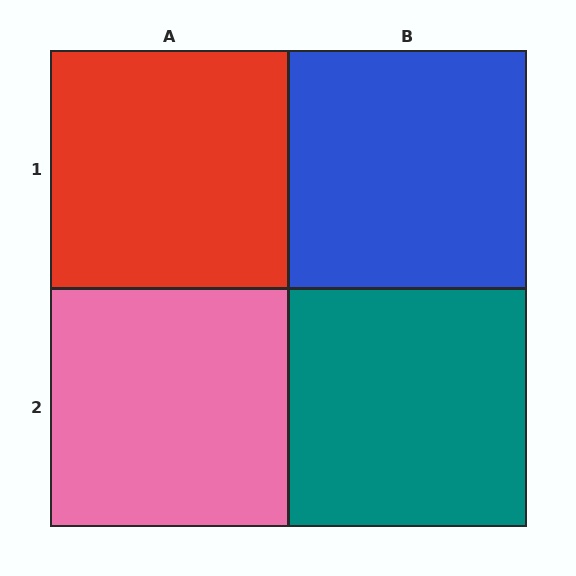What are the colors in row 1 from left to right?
Red, blue.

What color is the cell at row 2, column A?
Pink.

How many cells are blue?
1 cell is blue.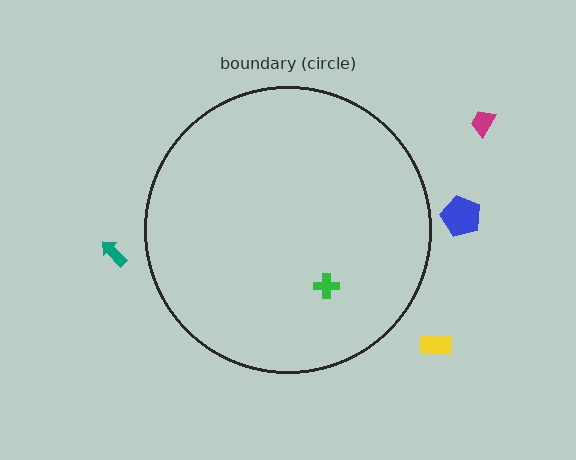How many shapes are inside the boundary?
1 inside, 4 outside.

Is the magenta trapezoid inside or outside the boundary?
Outside.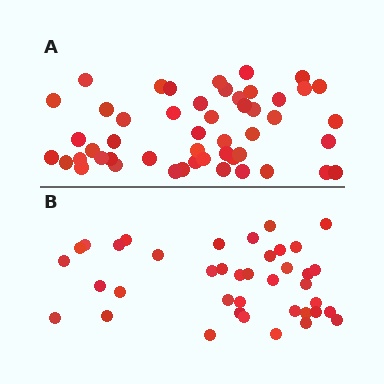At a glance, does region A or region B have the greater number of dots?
Region A (the top region) has more dots.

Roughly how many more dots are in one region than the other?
Region A has roughly 12 or so more dots than region B.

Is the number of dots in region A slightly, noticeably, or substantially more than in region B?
Region A has noticeably more, but not dramatically so. The ratio is roughly 1.3 to 1.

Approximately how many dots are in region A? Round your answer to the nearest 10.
About 50 dots.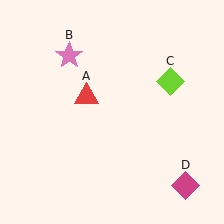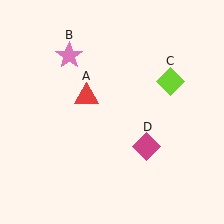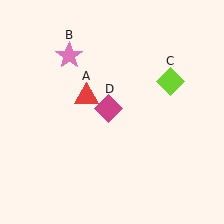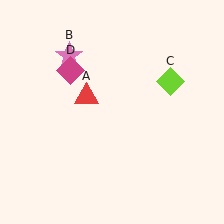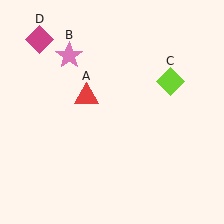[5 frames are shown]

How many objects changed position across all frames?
1 object changed position: magenta diamond (object D).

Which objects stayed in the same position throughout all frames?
Red triangle (object A) and pink star (object B) and lime diamond (object C) remained stationary.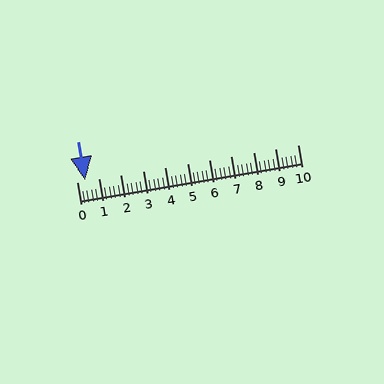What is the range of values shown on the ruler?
The ruler shows values from 0 to 10.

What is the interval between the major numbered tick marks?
The major tick marks are spaced 1 units apart.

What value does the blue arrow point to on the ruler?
The blue arrow points to approximately 0.4.